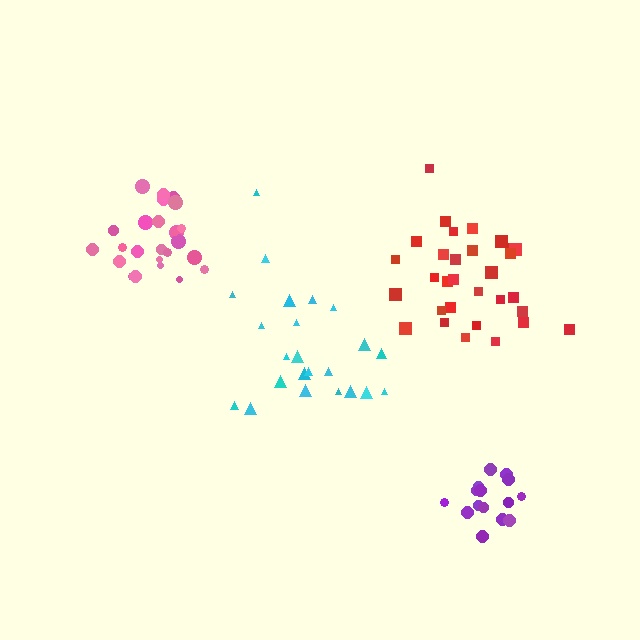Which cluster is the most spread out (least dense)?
Cyan.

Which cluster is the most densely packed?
Purple.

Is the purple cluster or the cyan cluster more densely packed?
Purple.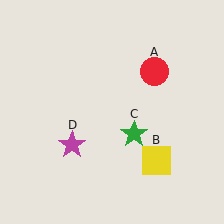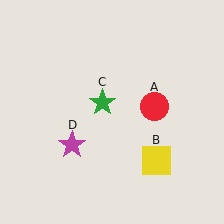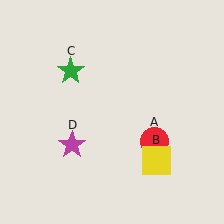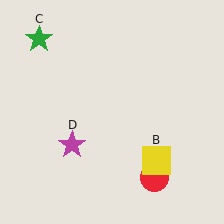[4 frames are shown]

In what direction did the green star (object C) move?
The green star (object C) moved up and to the left.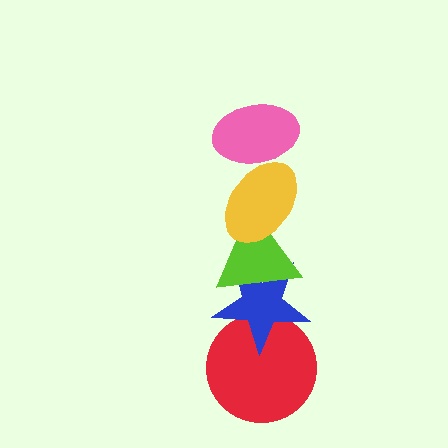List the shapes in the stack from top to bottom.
From top to bottom: the pink ellipse, the yellow ellipse, the lime triangle, the blue star, the red circle.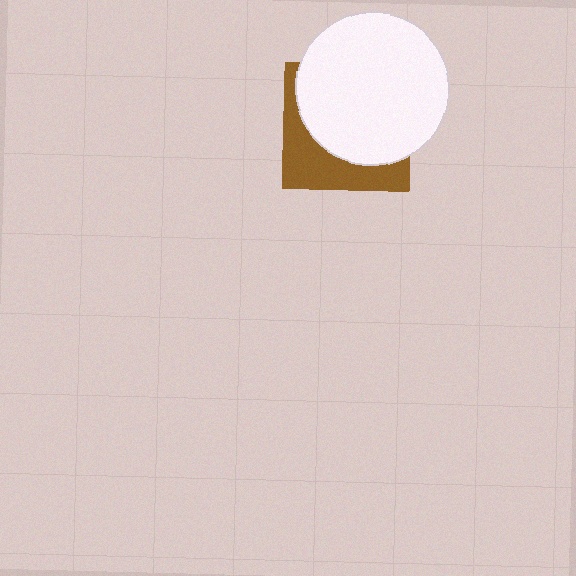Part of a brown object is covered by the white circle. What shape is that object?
It is a square.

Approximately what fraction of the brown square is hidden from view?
Roughly 65% of the brown square is hidden behind the white circle.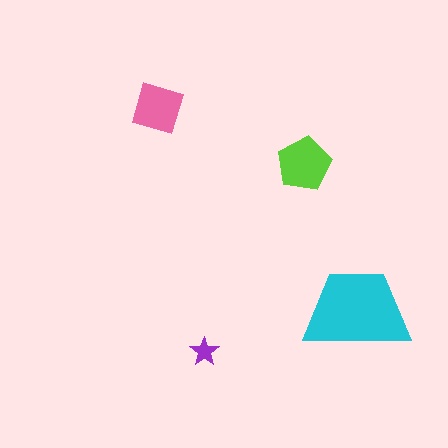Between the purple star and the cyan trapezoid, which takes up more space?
The cyan trapezoid.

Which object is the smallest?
The purple star.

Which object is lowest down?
The purple star is bottommost.